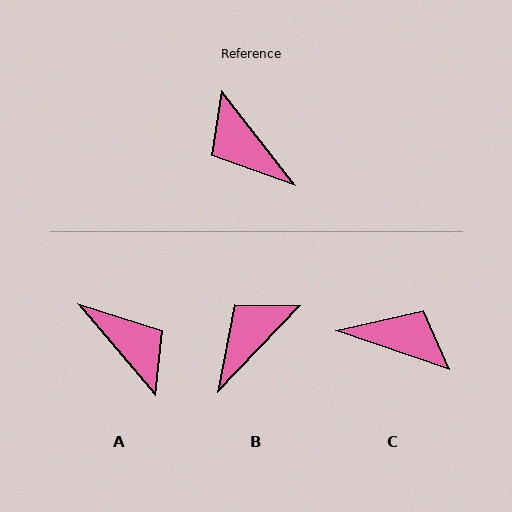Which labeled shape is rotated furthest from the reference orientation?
A, about 178 degrees away.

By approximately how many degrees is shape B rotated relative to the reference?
Approximately 81 degrees clockwise.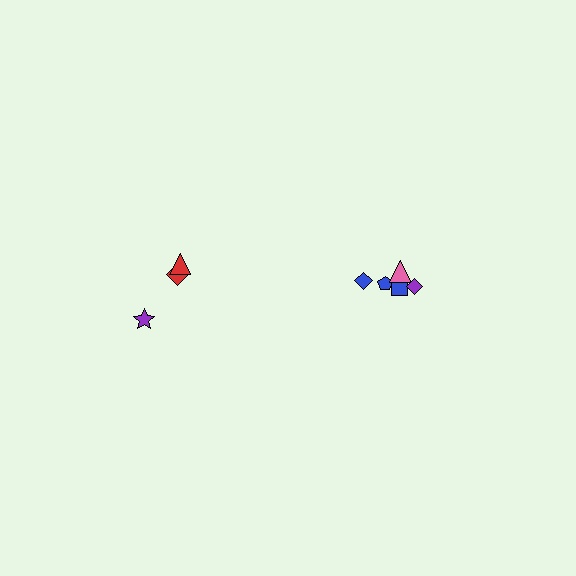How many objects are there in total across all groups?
There are 8 objects.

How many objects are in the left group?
There are 3 objects.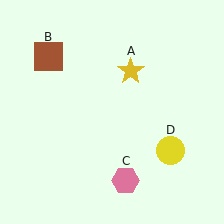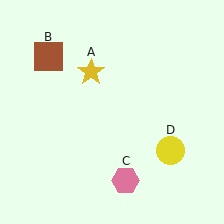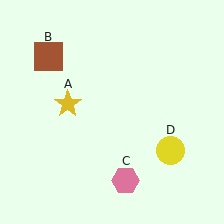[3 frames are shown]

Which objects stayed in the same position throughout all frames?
Brown square (object B) and pink hexagon (object C) and yellow circle (object D) remained stationary.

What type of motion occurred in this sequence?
The yellow star (object A) rotated counterclockwise around the center of the scene.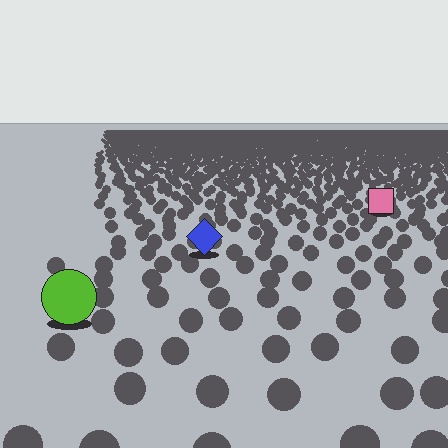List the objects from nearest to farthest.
From nearest to farthest: the lime circle, the blue diamond, the pink square.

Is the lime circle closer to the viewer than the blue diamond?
Yes. The lime circle is closer — you can tell from the texture gradient: the ground texture is coarser near it.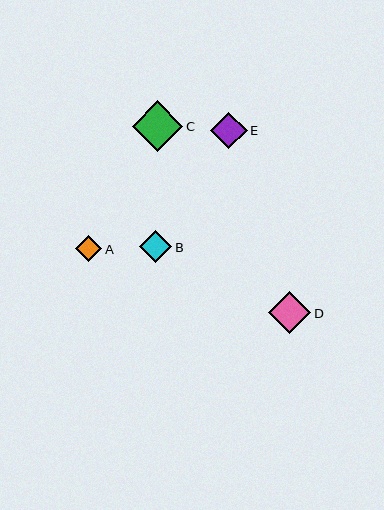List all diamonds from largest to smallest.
From largest to smallest: C, D, E, B, A.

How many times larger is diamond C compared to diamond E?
Diamond C is approximately 1.4 times the size of diamond E.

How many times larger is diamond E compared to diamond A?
Diamond E is approximately 1.4 times the size of diamond A.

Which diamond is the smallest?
Diamond A is the smallest with a size of approximately 27 pixels.